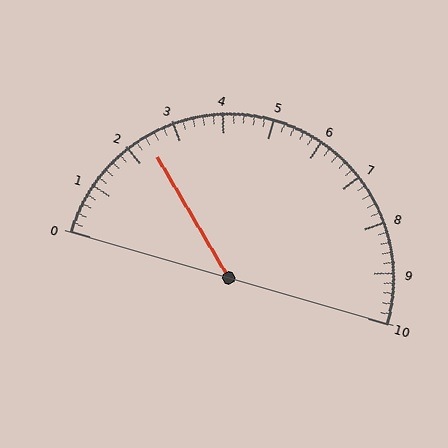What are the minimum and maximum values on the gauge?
The gauge ranges from 0 to 10.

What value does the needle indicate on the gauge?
The needle indicates approximately 2.4.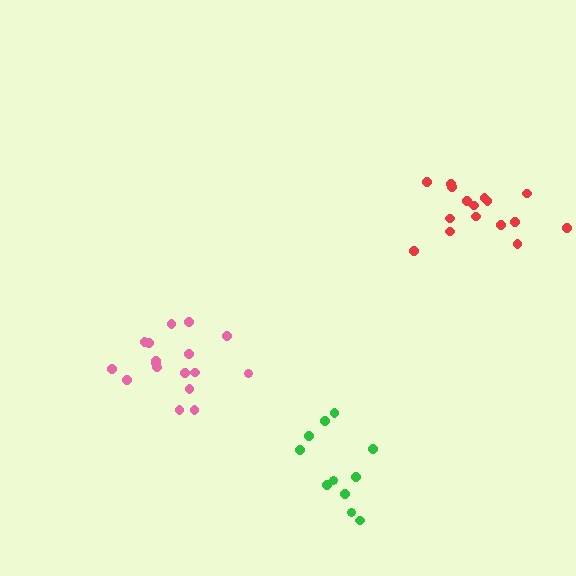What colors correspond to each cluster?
The clusters are colored: pink, green, red.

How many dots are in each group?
Group 1: 17 dots, Group 2: 11 dots, Group 3: 16 dots (44 total).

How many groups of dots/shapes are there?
There are 3 groups.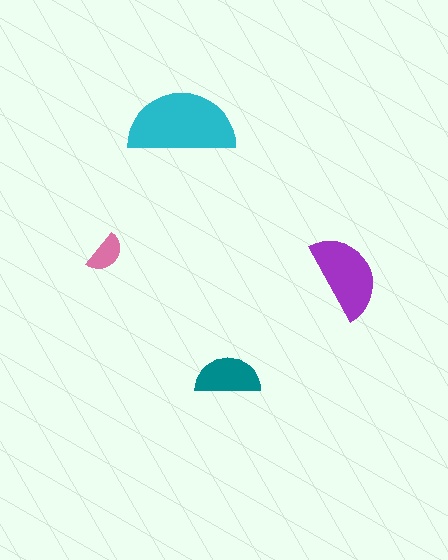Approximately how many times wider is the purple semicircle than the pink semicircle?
About 2 times wider.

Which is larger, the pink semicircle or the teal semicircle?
The teal one.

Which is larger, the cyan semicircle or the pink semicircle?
The cyan one.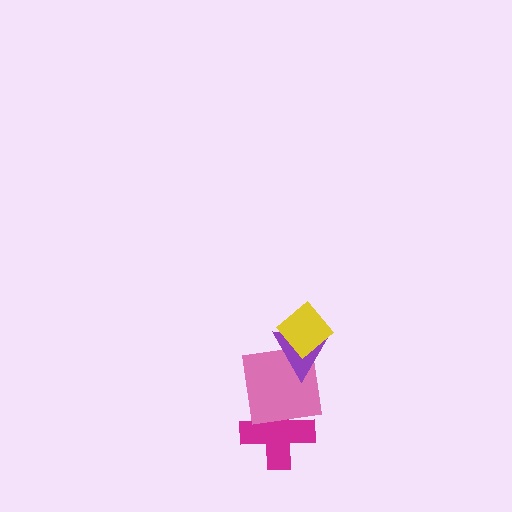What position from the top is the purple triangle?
The purple triangle is 2nd from the top.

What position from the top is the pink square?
The pink square is 3rd from the top.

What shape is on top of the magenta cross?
The pink square is on top of the magenta cross.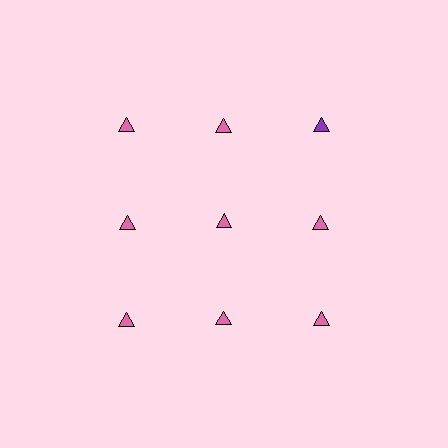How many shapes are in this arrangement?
There are 9 shapes arranged in a grid pattern.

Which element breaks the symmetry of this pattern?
The purple triangle in the top row, center column breaks the symmetry. All other shapes are pink triangles.